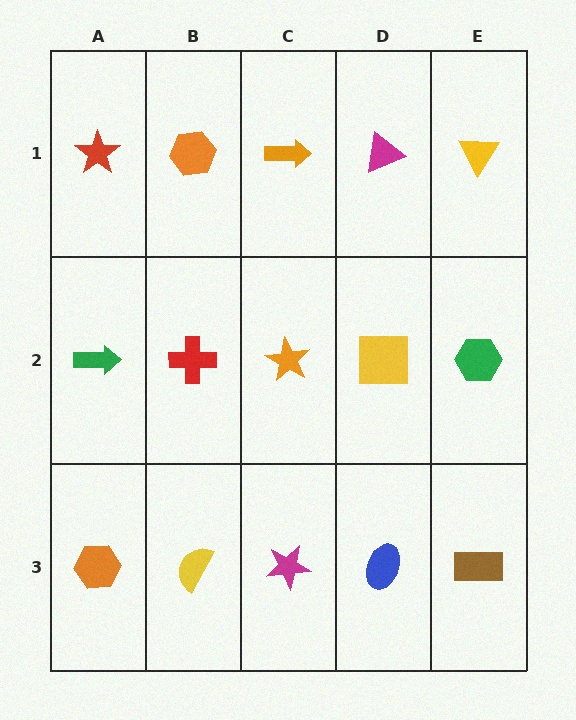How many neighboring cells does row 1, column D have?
3.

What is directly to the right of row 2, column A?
A red cross.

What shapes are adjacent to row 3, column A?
A green arrow (row 2, column A), a yellow semicircle (row 3, column B).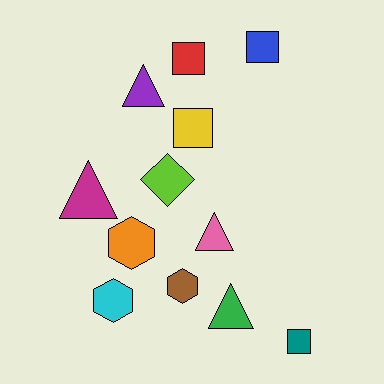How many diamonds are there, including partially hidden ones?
There is 1 diamond.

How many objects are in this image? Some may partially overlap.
There are 12 objects.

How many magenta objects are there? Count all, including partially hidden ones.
There is 1 magenta object.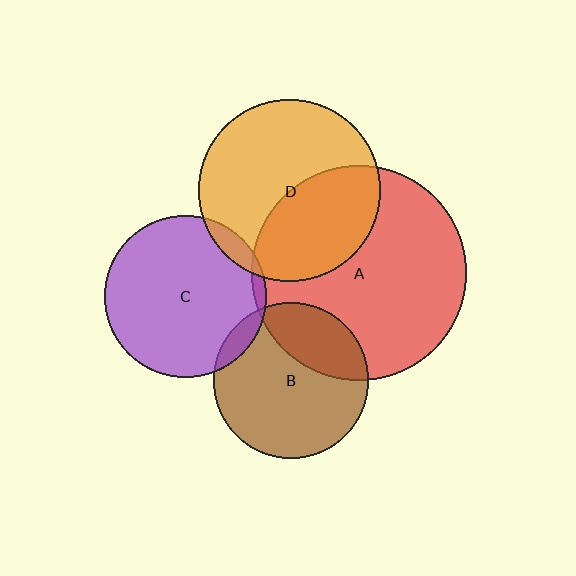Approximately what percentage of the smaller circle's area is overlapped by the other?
Approximately 40%.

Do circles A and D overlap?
Yes.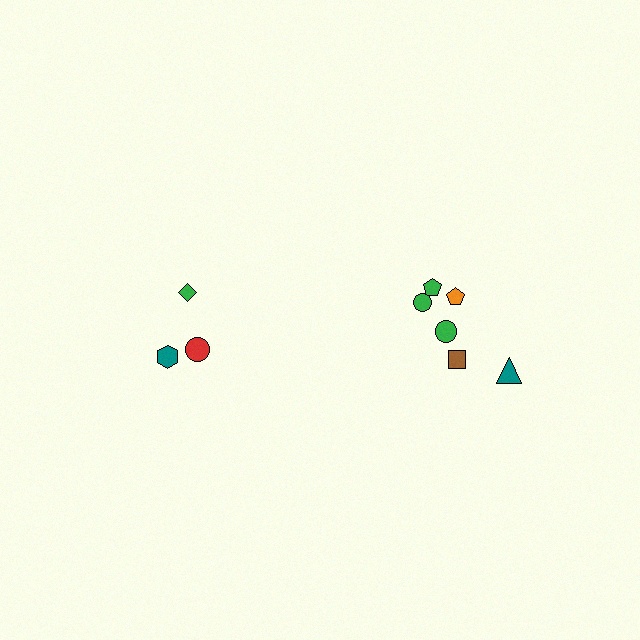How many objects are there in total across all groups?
There are 9 objects.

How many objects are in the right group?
There are 6 objects.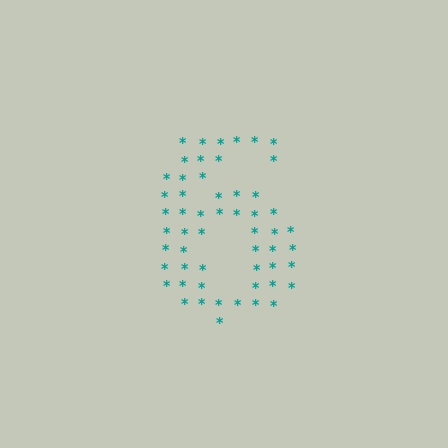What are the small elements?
The small elements are asterisks.